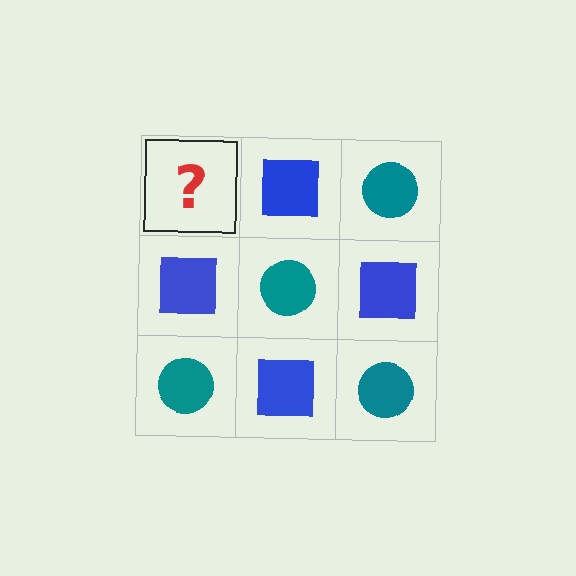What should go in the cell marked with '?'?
The missing cell should contain a teal circle.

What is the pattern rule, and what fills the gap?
The rule is that it alternates teal circle and blue square in a checkerboard pattern. The gap should be filled with a teal circle.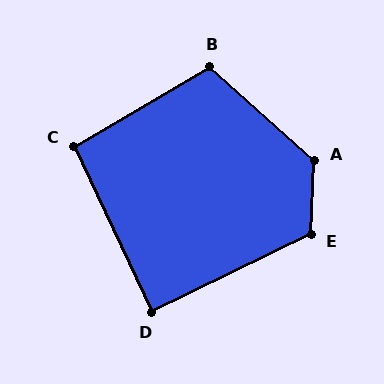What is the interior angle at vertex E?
Approximately 119 degrees (obtuse).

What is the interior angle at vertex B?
Approximately 108 degrees (obtuse).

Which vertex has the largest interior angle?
A, at approximately 129 degrees.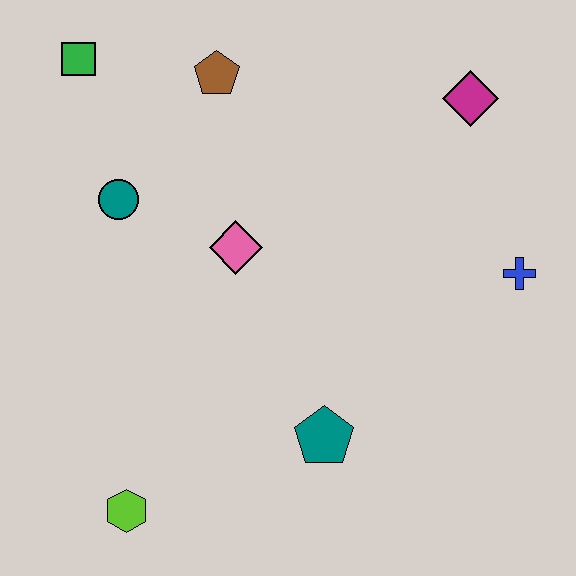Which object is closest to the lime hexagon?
The teal pentagon is closest to the lime hexagon.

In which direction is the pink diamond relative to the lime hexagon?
The pink diamond is above the lime hexagon.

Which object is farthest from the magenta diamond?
The lime hexagon is farthest from the magenta diamond.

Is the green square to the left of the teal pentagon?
Yes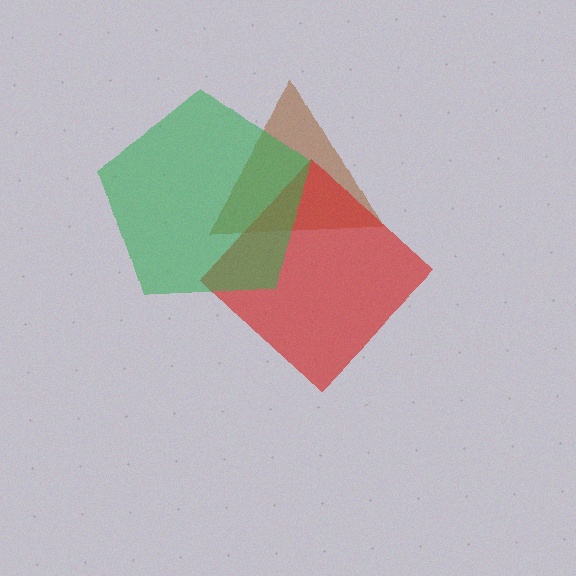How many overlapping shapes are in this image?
There are 3 overlapping shapes in the image.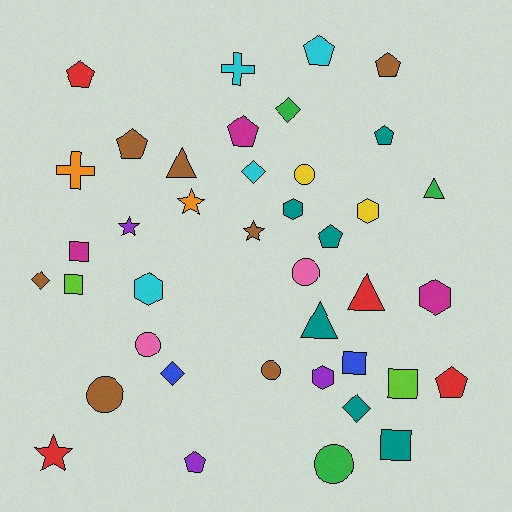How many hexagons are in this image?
There are 5 hexagons.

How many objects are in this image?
There are 40 objects.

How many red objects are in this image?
There are 4 red objects.